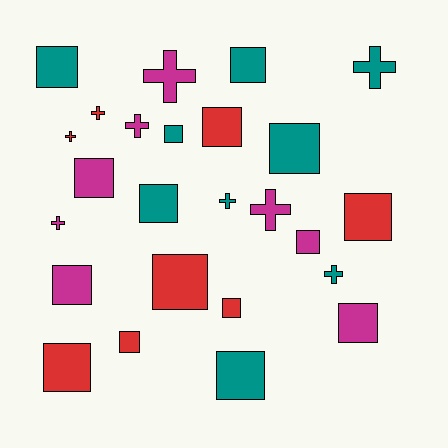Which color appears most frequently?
Teal, with 9 objects.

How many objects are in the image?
There are 25 objects.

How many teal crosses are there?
There are 3 teal crosses.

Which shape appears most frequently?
Square, with 16 objects.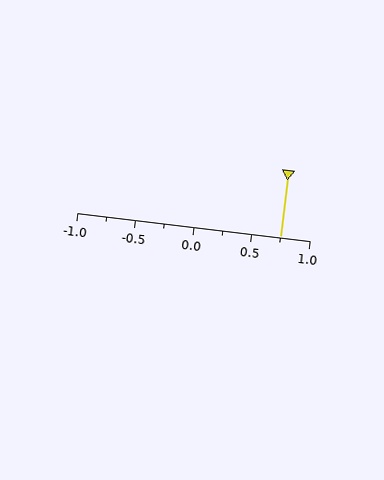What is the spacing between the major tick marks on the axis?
The major ticks are spaced 0.5 apart.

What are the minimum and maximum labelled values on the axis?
The axis runs from -1.0 to 1.0.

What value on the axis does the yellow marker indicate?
The marker indicates approximately 0.75.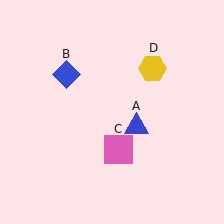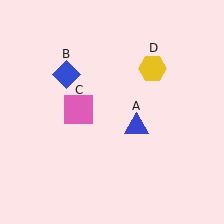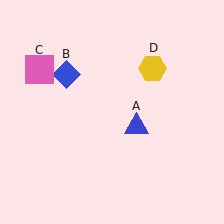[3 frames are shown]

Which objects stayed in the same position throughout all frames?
Blue triangle (object A) and blue diamond (object B) and yellow hexagon (object D) remained stationary.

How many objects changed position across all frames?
1 object changed position: pink square (object C).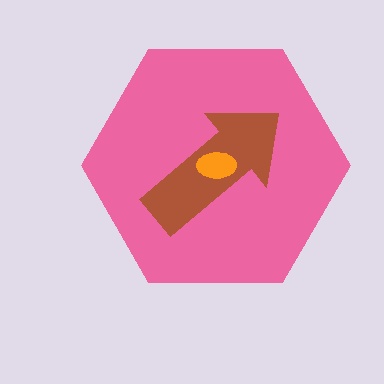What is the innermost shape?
The orange ellipse.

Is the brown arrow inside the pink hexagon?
Yes.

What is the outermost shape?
The pink hexagon.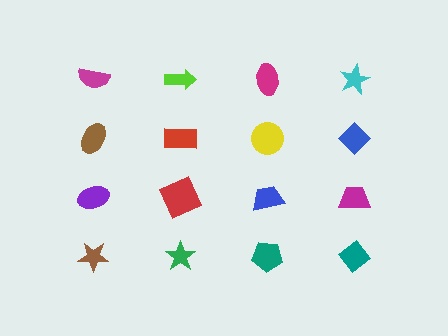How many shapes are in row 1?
4 shapes.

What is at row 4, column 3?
A teal pentagon.